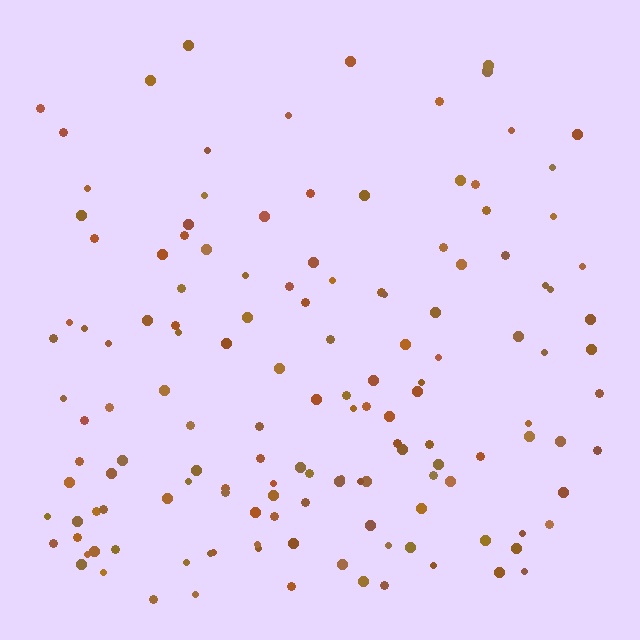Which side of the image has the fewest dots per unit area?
The top.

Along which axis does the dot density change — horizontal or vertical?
Vertical.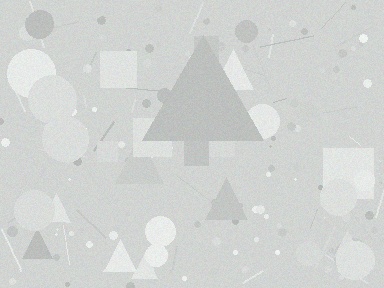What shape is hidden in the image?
A triangle is hidden in the image.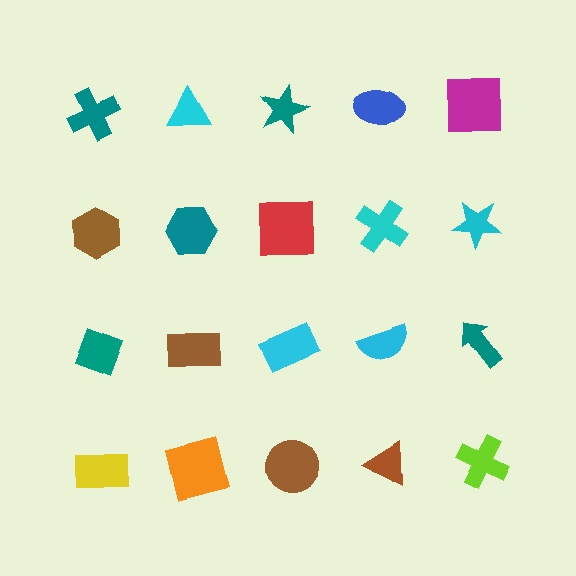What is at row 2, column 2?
A teal hexagon.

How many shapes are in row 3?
5 shapes.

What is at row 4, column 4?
A brown triangle.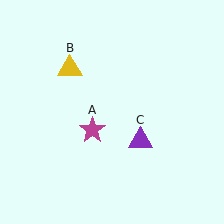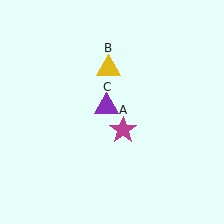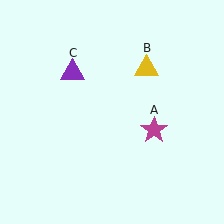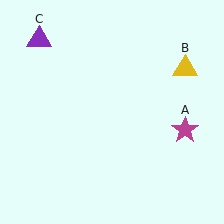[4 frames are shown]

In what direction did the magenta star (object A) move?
The magenta star (object A) moved right.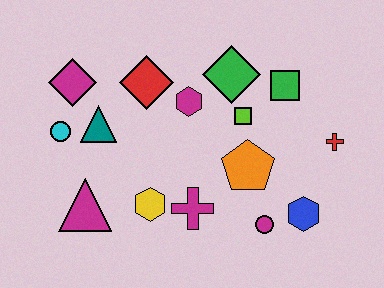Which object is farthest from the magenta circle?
The magenta diamond is farthest from the magenta circle.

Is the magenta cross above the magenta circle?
Yes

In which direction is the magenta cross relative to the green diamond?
The magenta cross is below the green diamond.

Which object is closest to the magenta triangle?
The yellow hexagon is closest to the magenta triangle.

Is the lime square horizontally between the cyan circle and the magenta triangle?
No